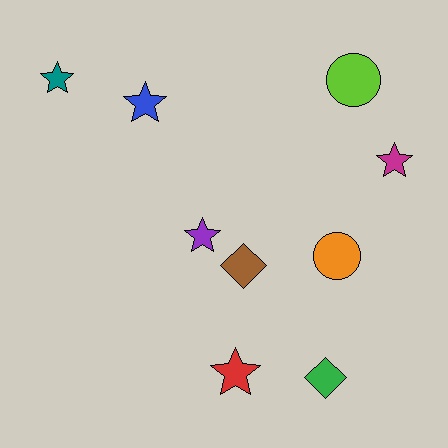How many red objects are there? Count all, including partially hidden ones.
There is 1 red object.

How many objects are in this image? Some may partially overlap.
There are 9 objects.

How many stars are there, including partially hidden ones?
There are 5 stars.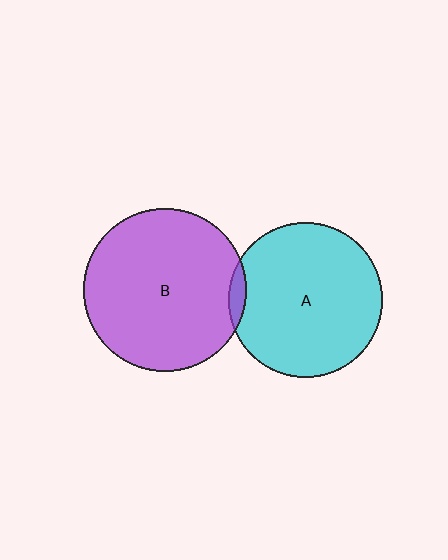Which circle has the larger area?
Circle B (purple).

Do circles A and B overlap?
Yes.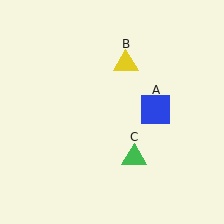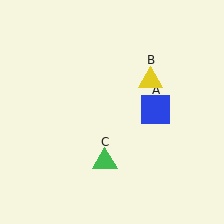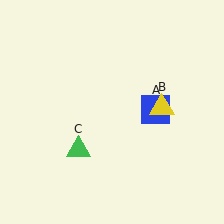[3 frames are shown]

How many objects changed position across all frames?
2 objects changed position: yellow triangle (object B), green triangle (object C).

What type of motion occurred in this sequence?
The yellow triangle (object B), green triangle (object C) rotated clockwise around the center of the scene.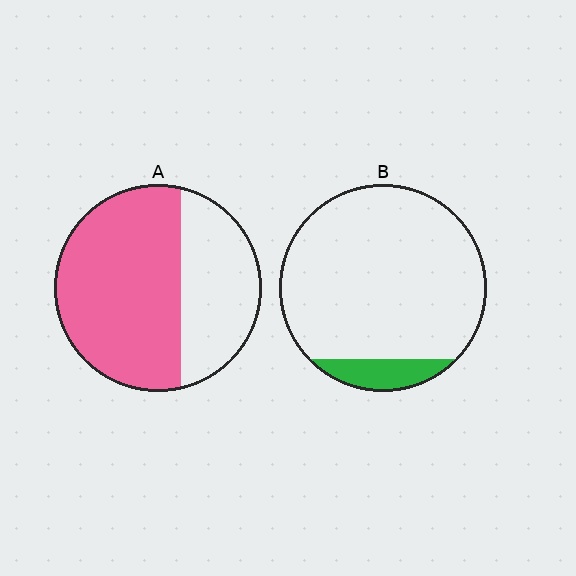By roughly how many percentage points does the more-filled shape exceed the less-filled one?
By roughly 55 percentage points (A over B).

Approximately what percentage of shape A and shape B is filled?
A is approximately 65% and B is approximately 10%.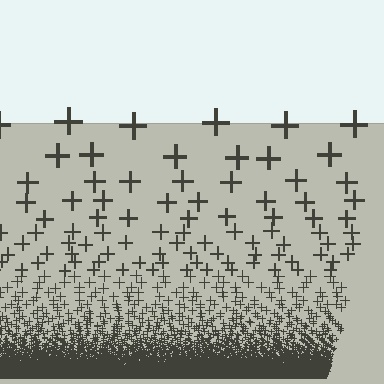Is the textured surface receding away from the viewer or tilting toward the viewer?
The surface appears to tilt toward the viewer. Texture elements get larger and sparser toward the top.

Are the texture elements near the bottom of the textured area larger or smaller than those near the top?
Smaller. The gradient is inverted — elements near the bottom are smaller and denser.